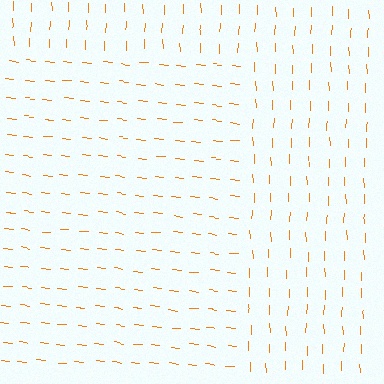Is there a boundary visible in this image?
Yes, there is a texture boundary formed by a change in line orientation.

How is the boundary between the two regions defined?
The boundary is defined purely by a change in line orientation (approximately 83 degrees difference). All lines are the same color and thickness.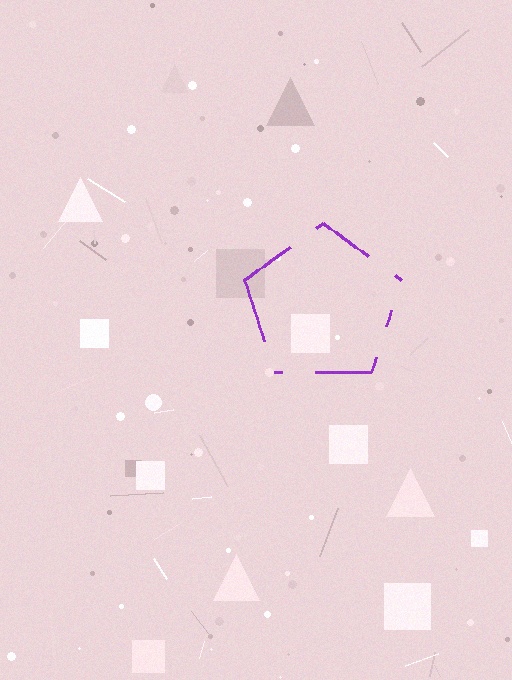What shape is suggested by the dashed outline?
The dashed outline suggests a pentagon.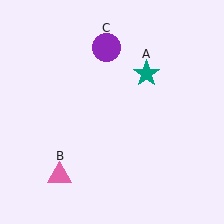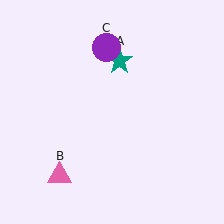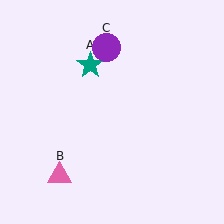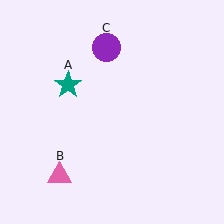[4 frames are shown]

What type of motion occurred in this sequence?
The teal star (object A) rotated counterclockwise around the center of the scene.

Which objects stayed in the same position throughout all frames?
Pink triangle (object B) and purple circle (object C) remained stationary.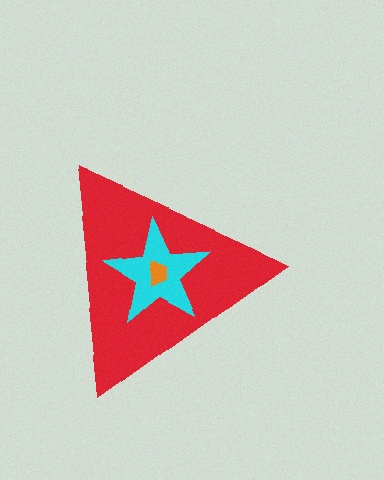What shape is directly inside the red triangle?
The cyan star.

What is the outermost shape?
The red triangle.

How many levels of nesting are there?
3.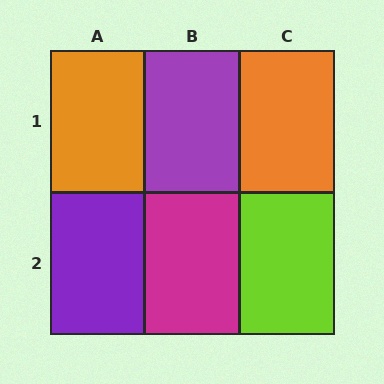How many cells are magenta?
1 cell is magenta.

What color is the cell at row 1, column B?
Purple.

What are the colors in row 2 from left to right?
Purple, magenta, lime.